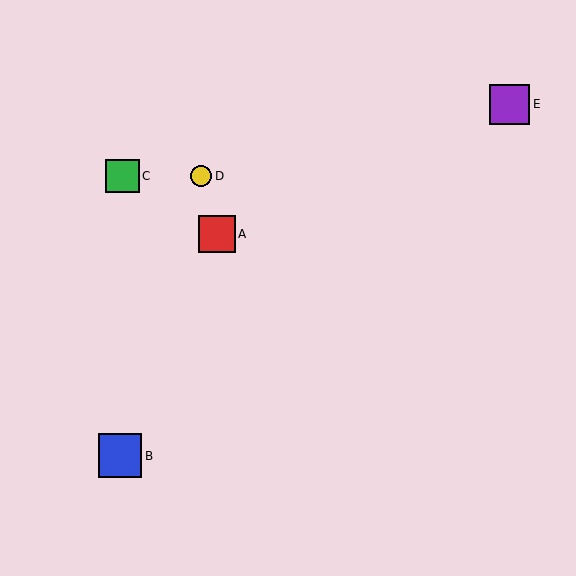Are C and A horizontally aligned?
No, C is at y≈176 and A is at y≈234.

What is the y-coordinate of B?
Object B is at y≈456.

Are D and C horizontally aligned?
Yes, both are at y≈176.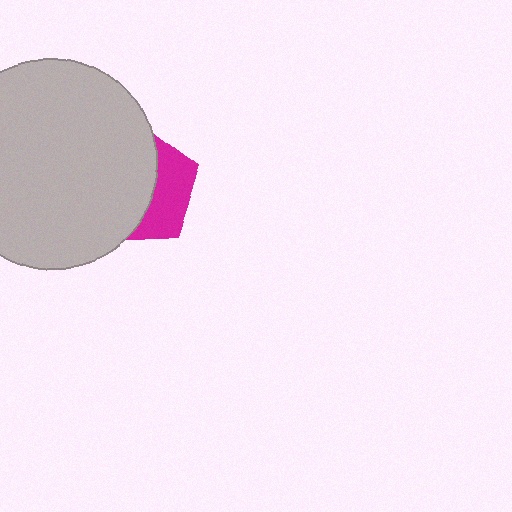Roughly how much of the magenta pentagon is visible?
A small part of it is visible (roughly 36%).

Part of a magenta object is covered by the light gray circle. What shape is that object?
It is a pentagon.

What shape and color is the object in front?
The object in front is a light gray circle.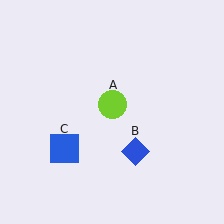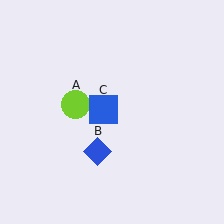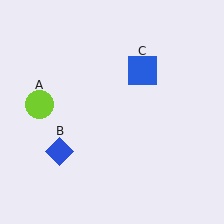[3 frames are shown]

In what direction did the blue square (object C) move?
The blue square (object C) moved up and to the right.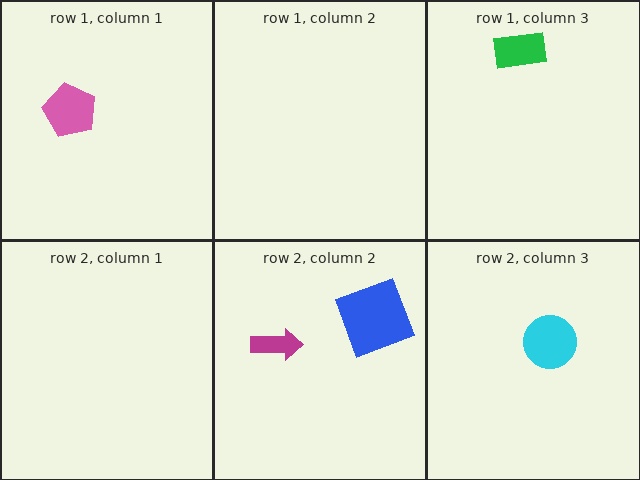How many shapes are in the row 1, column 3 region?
1.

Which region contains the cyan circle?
The row 2, column 3 region.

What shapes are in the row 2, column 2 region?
The magenta arrow, the blue square.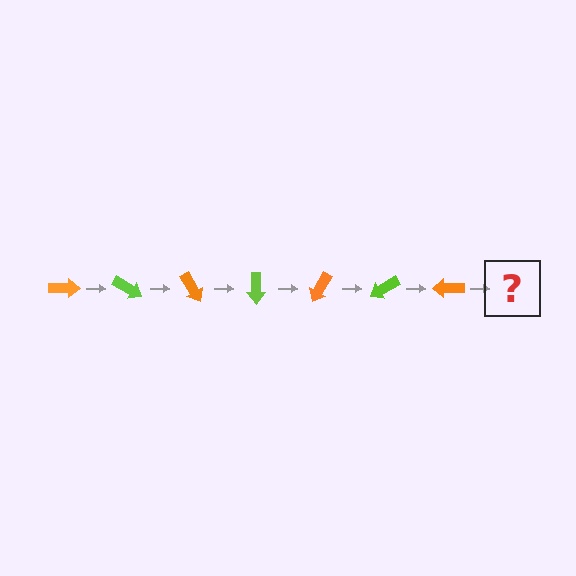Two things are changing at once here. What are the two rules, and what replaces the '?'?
The two rules are that it rotates 30 degrees each step and the color cycles through orange and lime. The '?' should be a lime arrow, rotated 210 degrees from the start.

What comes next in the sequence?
The next element should be a lime arrow, rotated 210 degrees from the start.